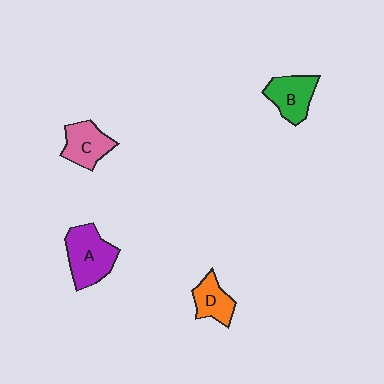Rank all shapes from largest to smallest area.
From largest to smallest: A (purple), B (green), C (pink), D (orange).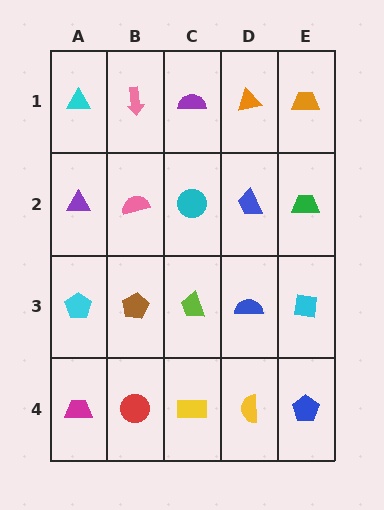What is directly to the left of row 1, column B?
A cyan triangle.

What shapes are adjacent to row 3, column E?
A green trapezoid (row 2, column E), a blue pentagon (row 4, column E), a blue semicircle (row 3, column D).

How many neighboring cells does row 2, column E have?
3.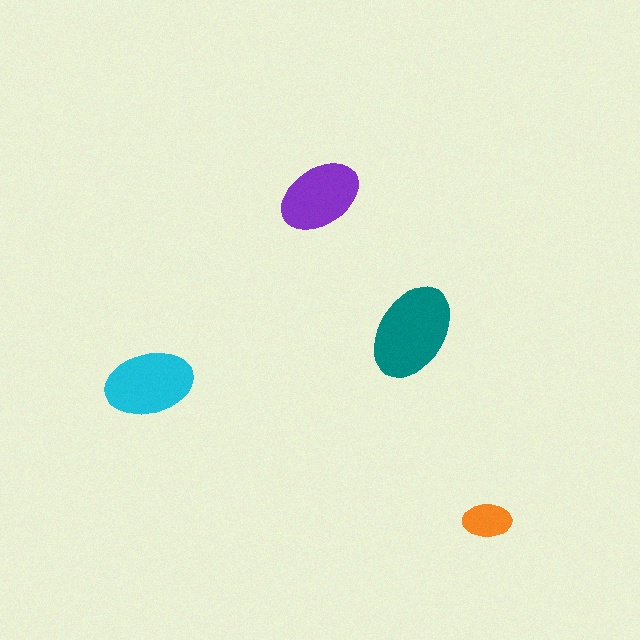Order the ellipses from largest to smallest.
the teal one, the cyan one, the purple one, the orange one.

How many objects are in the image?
There are 4 objects in the image.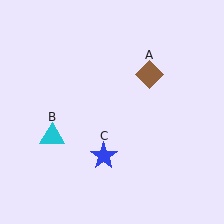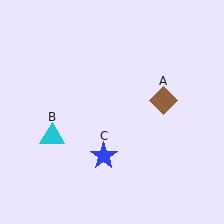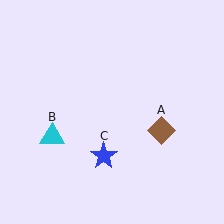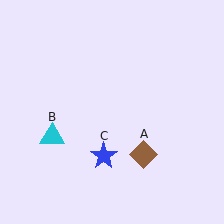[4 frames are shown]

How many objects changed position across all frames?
1 object changed position: brown diamond (object A).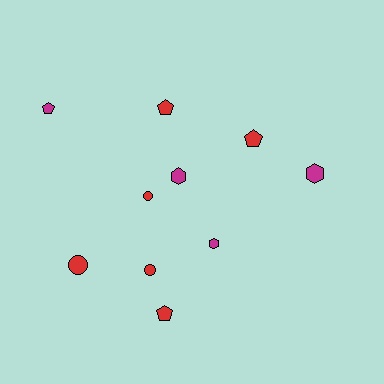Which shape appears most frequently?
Pentagon, with 4 objects.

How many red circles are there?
There are 3 red circles.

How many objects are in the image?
There are 10 objects.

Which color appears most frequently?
Red, with 6 objects.